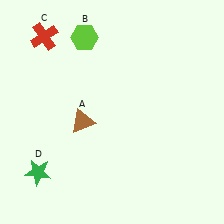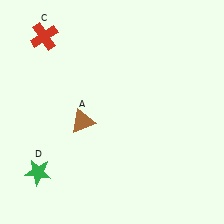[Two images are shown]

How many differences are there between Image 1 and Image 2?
There is 1 difference between the two images.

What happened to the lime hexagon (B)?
The lime hexagon (B) was removed in Image 2. It was in the top-left area of Image 1.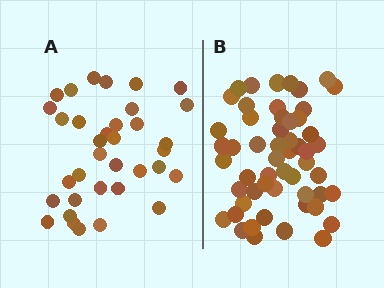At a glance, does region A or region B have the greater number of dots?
Region B (the right region) has more dots.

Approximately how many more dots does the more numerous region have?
Region B has approximately 20 more dots than region A.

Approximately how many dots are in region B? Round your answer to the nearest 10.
About 50 dots. (The exact count is 54, which rounds to 50.)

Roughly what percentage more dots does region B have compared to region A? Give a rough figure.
About 55% more.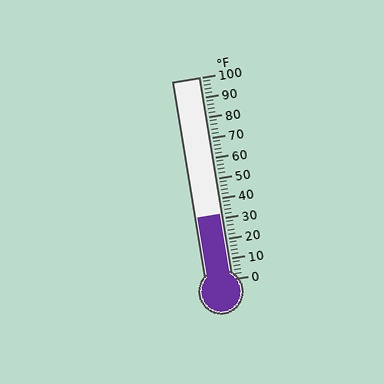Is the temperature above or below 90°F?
The temperature is below 90°F.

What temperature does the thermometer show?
The thermometer shows approximately 32°F.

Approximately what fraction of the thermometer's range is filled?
The thermometer is filled to approximately 30% of its range.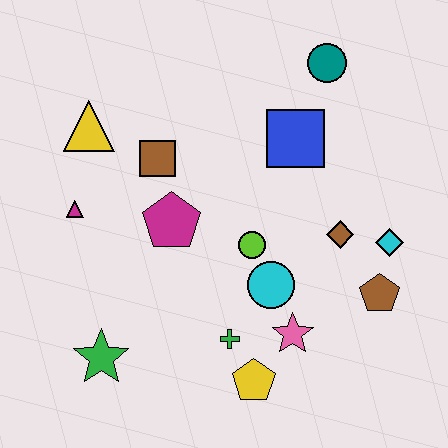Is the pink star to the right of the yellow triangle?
Yes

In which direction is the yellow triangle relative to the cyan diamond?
The yellow triangle is to the left of the cyan diamond.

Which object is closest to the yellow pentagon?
The green cross is closest to the yellow pentagon.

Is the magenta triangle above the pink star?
Yes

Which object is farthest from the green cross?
The teal circle is farthest from the green cross.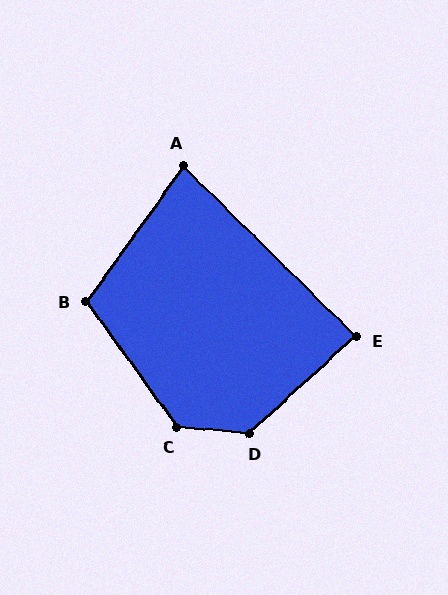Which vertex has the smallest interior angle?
A, at approximately 81 degrees.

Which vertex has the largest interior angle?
D, at approximately 133 degrees.